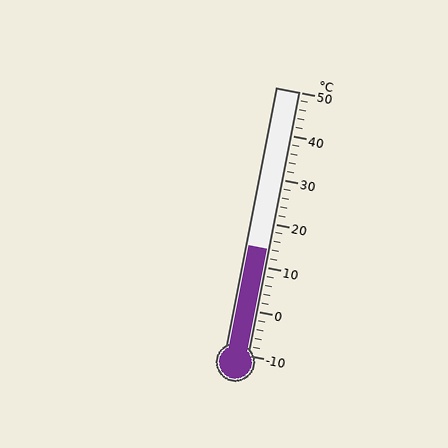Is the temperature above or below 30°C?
The temperature is below 30°C.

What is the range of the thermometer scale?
The thermometer scale ranges from -10°C to 50°C.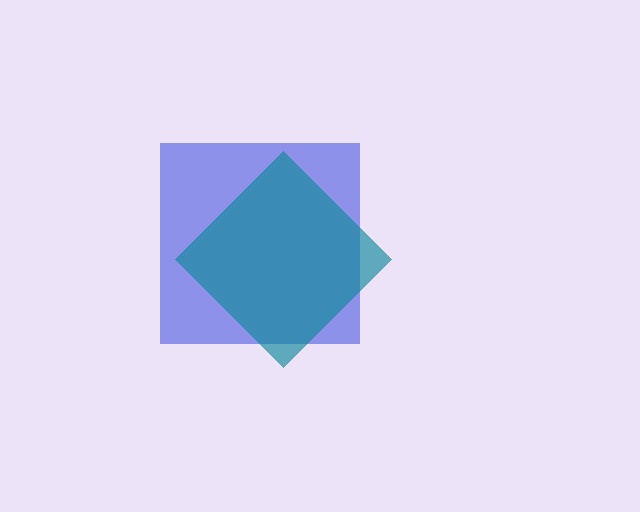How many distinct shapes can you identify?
There are 2 distinct shapes: a blue square, a teal diamond.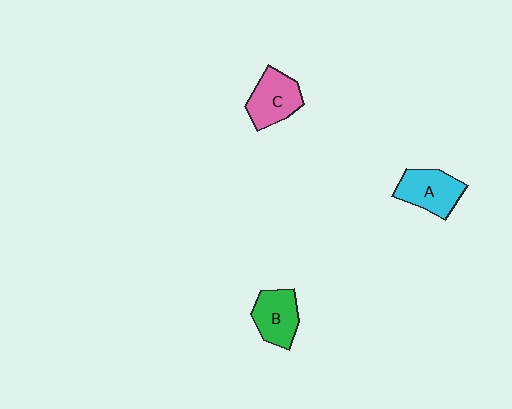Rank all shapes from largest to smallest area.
From largest to smallest: A (cyan), C (pink), B (green).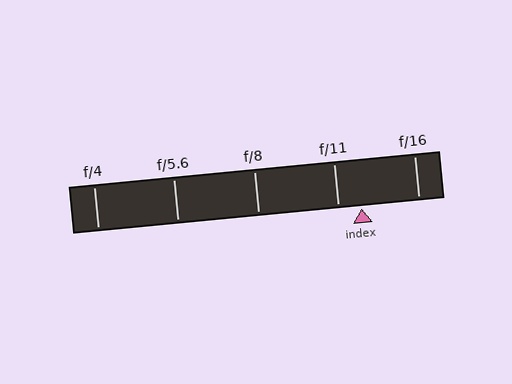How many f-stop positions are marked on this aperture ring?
There are 5 f-stop positions marked.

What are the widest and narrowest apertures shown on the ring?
The widest aperture shown is f/4 and the narrowest is f/16.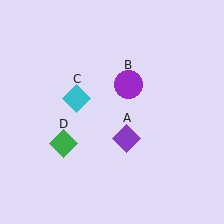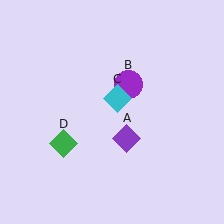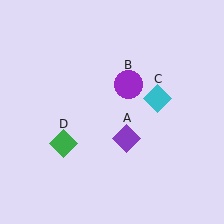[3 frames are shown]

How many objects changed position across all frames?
1 object changed position: cyan diamond (object C).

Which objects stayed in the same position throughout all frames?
Purple diamond (object A) and purple circle (object B) and green diamond (object D) remained stationary.